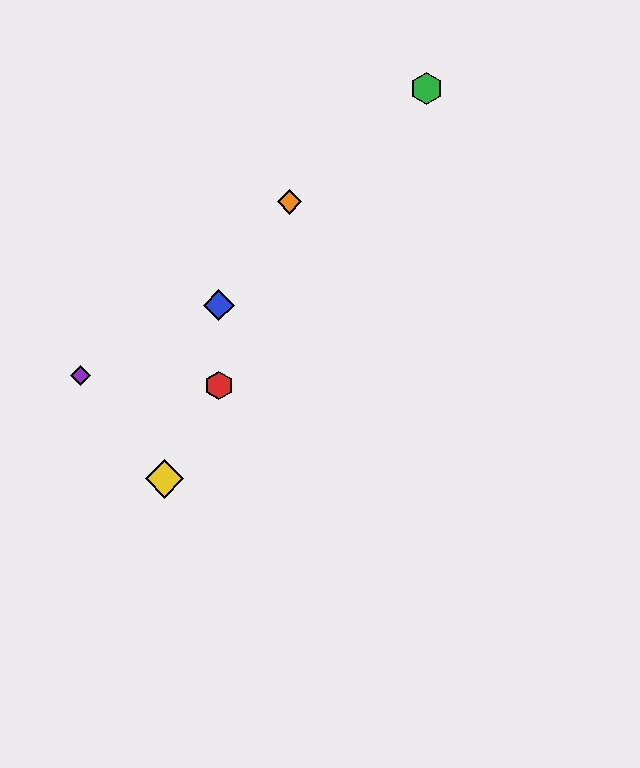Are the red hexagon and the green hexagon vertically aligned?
No, the red hexagon is at x≈219 and the green hexagon is at x≈426.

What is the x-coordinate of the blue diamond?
The blue diamond is at x≈219.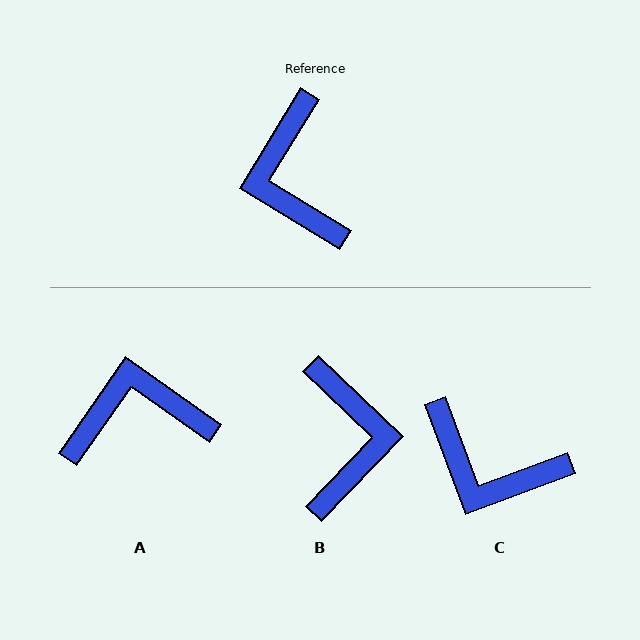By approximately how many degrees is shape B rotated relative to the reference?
Approximately 168 degrees counter-clockwise.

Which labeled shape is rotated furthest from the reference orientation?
B, about 168 degrees away.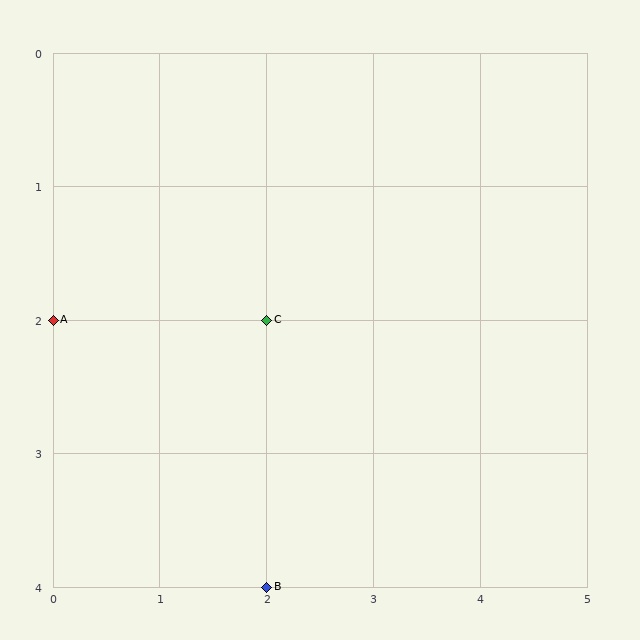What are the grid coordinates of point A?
Point A is at grid coordinates (0, 2).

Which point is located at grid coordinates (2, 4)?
Point B is at (2, 4).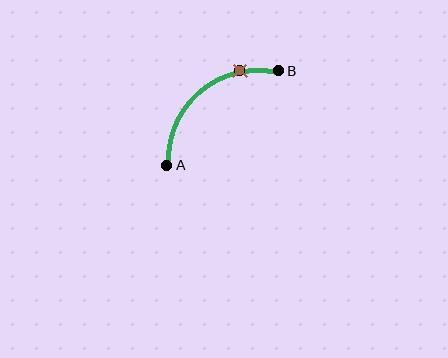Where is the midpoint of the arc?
The arc midpoint is the point on the curve farthest from the straight line joining A and B. It sits above and to the left of that line.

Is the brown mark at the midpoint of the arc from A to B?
No. The brown mark lies on the arc but is closer to endpoint B. The arc midpoint would be at the point on the curve equidistant along the arc from both A and B.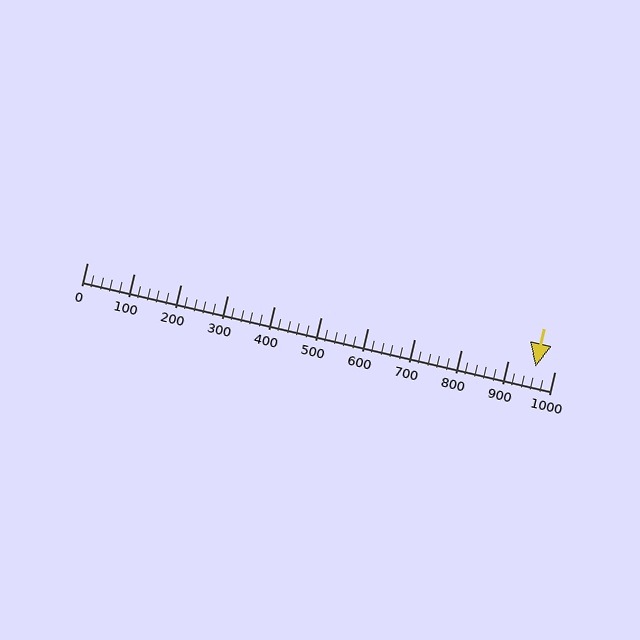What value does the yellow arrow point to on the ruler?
The yellow arrow points to approximately 960.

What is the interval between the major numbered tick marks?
The major tick marks are spaced 100 units apart.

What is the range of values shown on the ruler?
The ruler shows values from 0 to 1000.